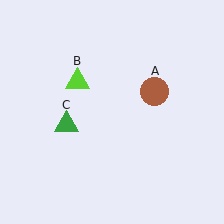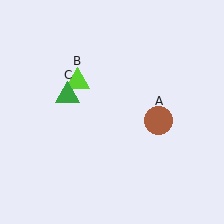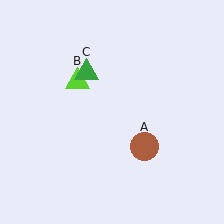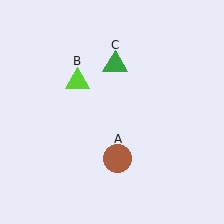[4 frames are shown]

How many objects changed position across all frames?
2 objects changed position: brown circle (object A), green triangle (object C).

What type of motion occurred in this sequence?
The brown circle (object A), green triangle (object C) rotated clockwise around the center of the scene.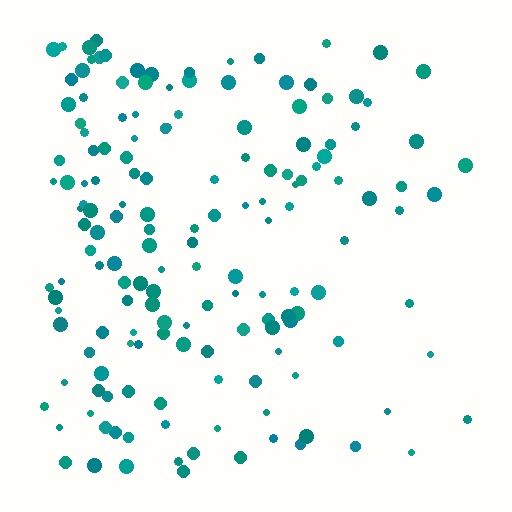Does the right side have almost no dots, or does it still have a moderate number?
Still a moderate number, just noticeably fewer than the left.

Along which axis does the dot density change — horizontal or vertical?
Horizontal.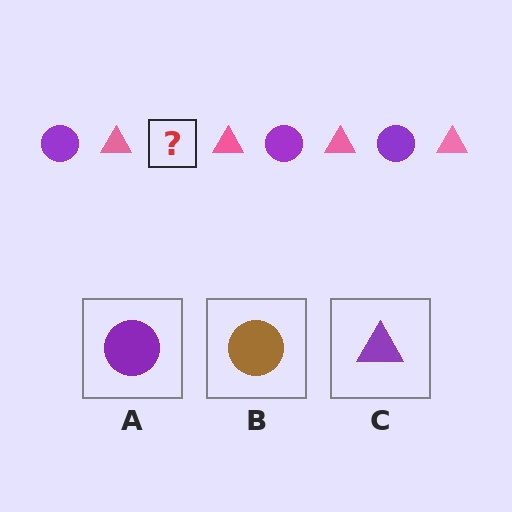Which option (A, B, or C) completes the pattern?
A.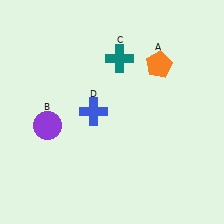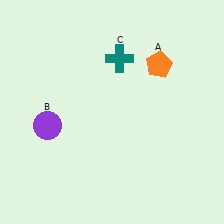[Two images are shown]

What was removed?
The blue cross (D) was removed in Image 2.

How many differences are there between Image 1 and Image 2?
There is 1 difference between the two images.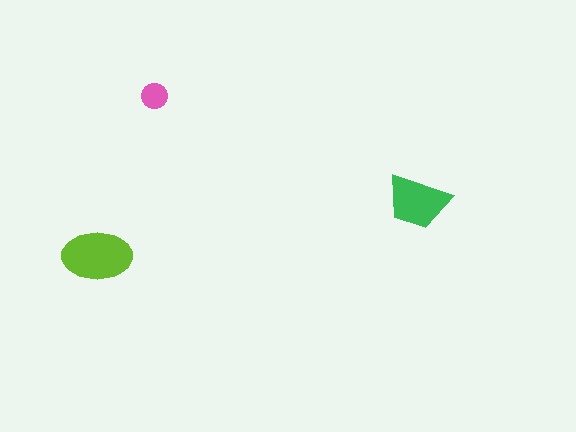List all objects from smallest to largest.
The pink circle, the green trapezoid, the lime ellipse.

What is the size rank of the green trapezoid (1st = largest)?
2nd.